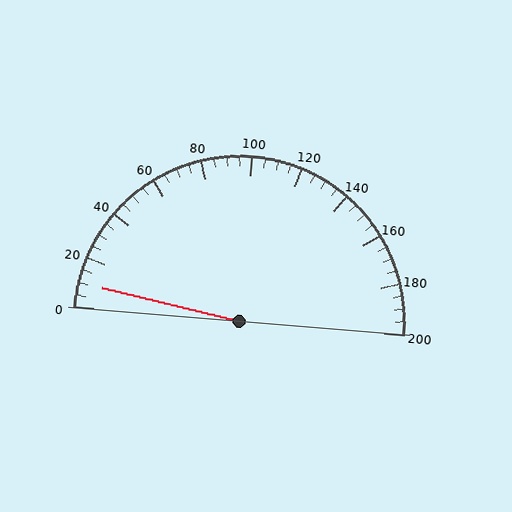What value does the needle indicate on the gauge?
The needle indicates approximately 10.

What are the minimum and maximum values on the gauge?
The gauge ranges from 0 to 200.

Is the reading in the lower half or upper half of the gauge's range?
The reading is in the lower half of the range (0 to 200).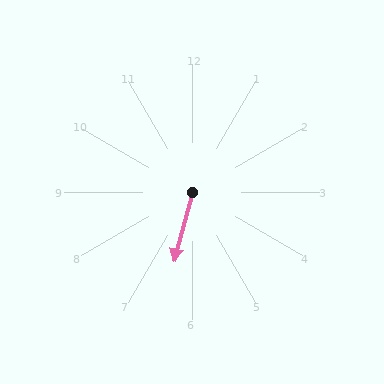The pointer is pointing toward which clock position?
Roughly 7 o'clock.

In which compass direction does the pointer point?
South.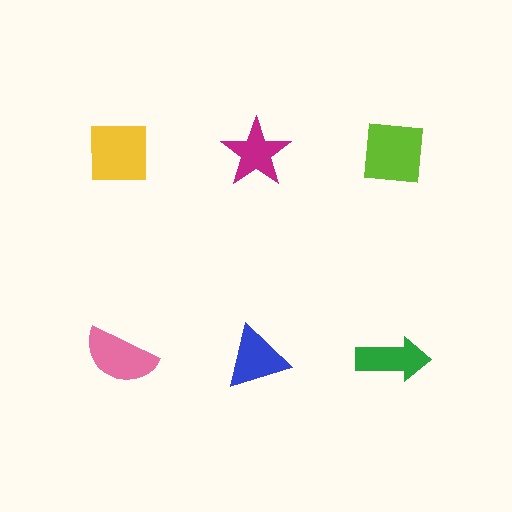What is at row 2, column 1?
A pink semicircle.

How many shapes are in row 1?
3 shapes.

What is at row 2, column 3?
A green arrow.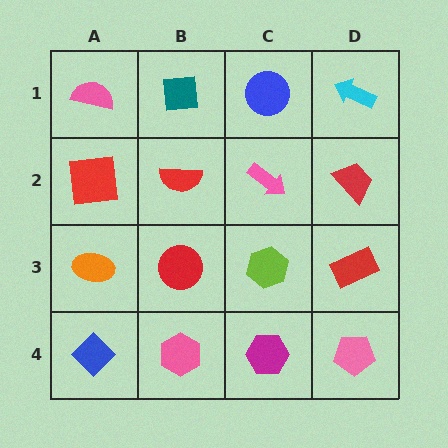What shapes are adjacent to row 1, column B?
A red semicircle (row 2, column B), a pink semicircle (row 1, column A), a blue circle (row 1, column C).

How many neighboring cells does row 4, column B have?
3.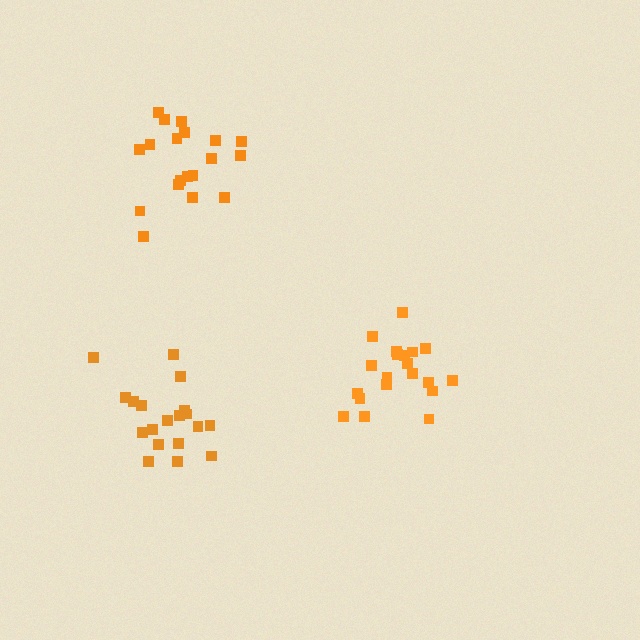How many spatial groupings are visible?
There are 3 spatial groupings.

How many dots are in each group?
Group 1: 20 dots, Group 2: 19 dots, Group 3: 19 dots (58 total).